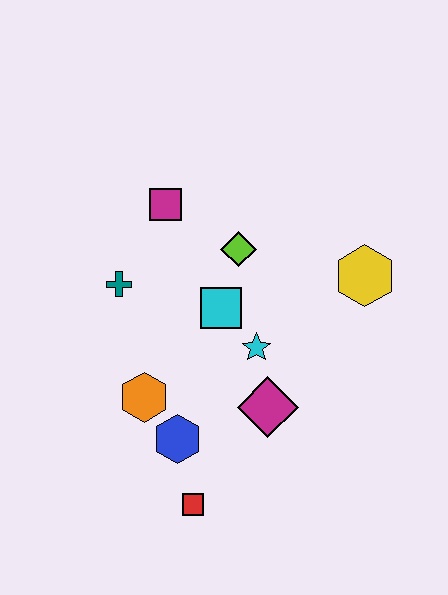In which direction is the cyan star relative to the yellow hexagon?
The cyan star is to the left of the yellow hexagon.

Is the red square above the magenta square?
No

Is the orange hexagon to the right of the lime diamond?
No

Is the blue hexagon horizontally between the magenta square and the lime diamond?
Yes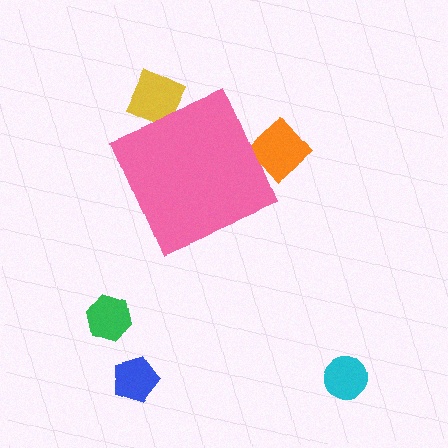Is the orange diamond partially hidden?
Yes, the orange diamond is partially hidden behind the pink diamond.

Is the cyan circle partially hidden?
No, the cyan circle is fully visible.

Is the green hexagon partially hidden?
No, the green hexagon is fully visible.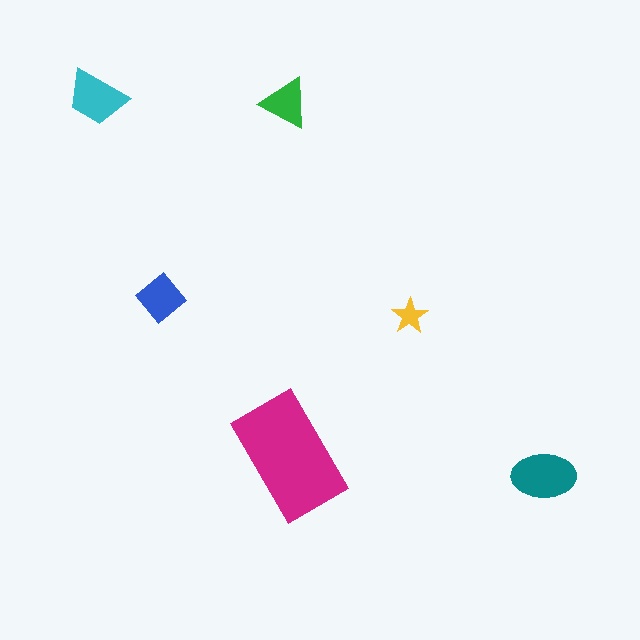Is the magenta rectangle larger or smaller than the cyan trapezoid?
Larger.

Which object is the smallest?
The yellow star.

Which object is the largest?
The magenta rectangle.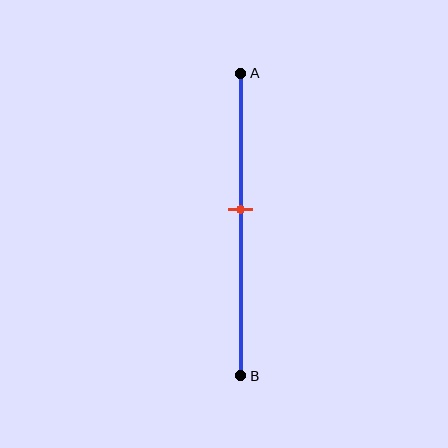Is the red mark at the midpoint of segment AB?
No, the mark is at about 45% from A, not at the 50% midpoint.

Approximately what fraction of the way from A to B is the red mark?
The red mark is approximately 45% of the way from A to B.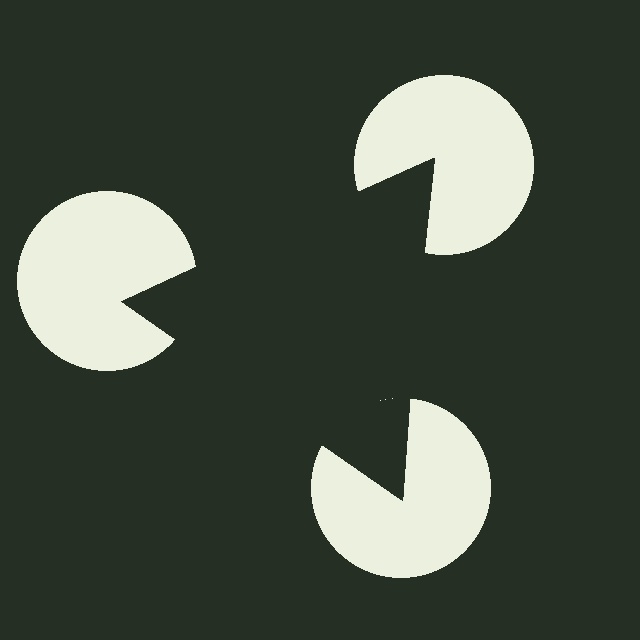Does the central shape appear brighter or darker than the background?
It typically appears slightly darker than the background, even though no actual brightness change is drawn.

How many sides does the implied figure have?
3 sides.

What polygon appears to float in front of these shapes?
An illusory triangle — its edges are inferred from the aligned wedge cuts in the pac-man discs, not physically drawn.